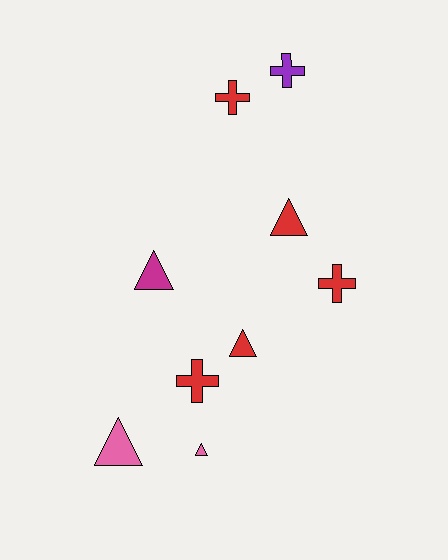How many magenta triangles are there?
There is 1 magenta triangle.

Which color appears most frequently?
Red, with 5 objects.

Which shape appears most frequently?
Triangle, with 5 objects.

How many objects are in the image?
There are 9 objects.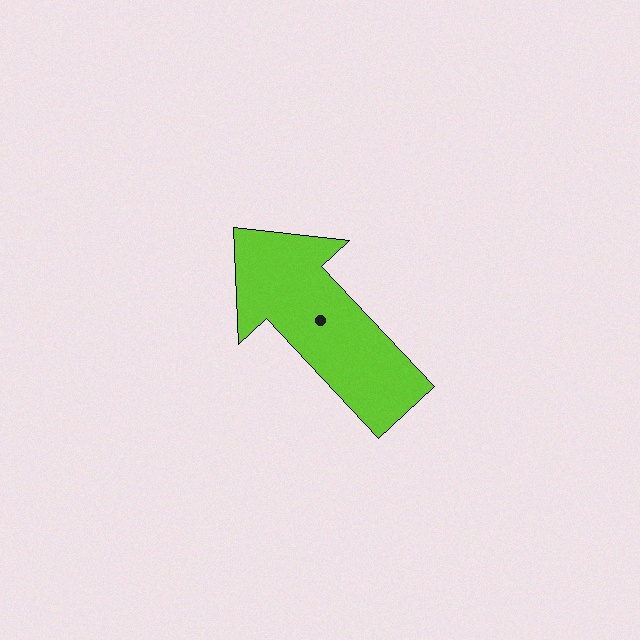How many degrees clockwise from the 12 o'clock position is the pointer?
Approximately 317 degrees.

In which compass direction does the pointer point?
Northwest.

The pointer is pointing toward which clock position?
Roughly 11 o'clock.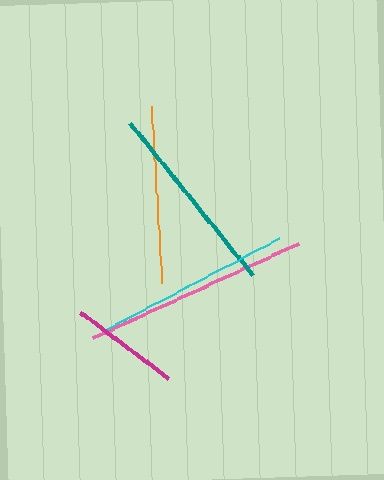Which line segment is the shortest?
The magenta line is the shortest at approximately 109 pixels.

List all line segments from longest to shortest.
From longest to shortest: pink, cyan, teal, orange, magenta.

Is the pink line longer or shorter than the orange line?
The pink line is longer than the orange line.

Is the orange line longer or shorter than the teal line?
The teal line is longer than the orange line.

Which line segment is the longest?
The pink line is the longest at approximately 227 pixels.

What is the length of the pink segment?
The pink segment is approximately 227 pixels long.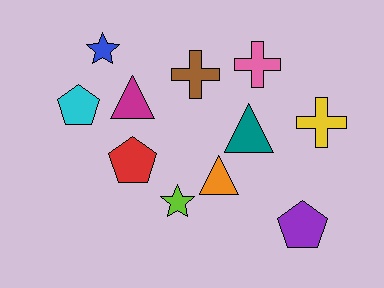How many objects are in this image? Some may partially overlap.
There are 11 objects.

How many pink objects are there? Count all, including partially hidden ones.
There is 1 pink object.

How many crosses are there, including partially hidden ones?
There are 3 crosses.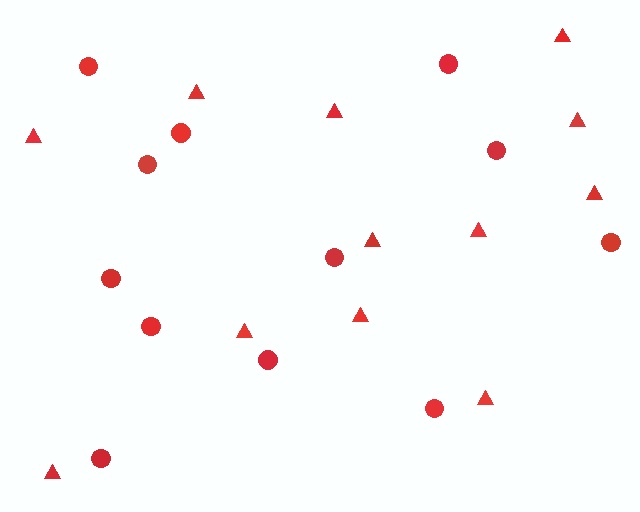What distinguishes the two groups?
There are 2 groups: one group of triangles (12) and one group of circles (12).